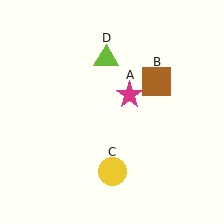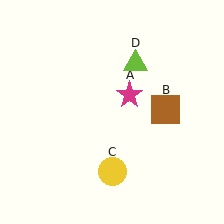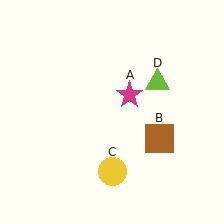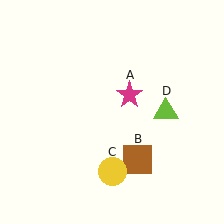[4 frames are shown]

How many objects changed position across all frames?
2 objects changed position: brown square (object B), lime triangle (object D).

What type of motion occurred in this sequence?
The brown square (object B), lime triangle (object D) rotated clockwise around the center of the scene.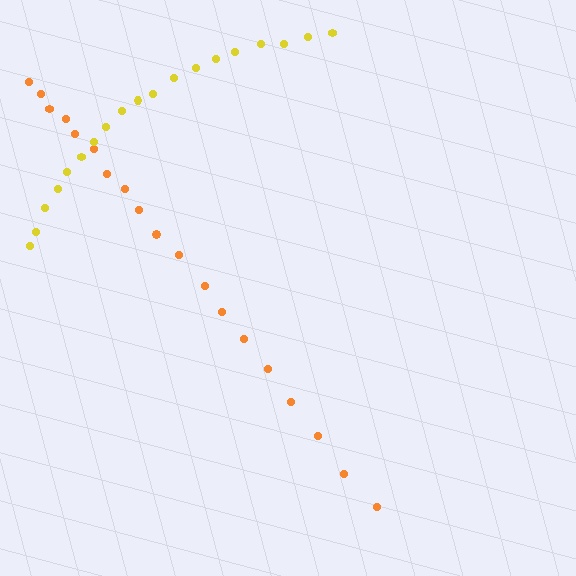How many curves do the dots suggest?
There are 2 distinct paths.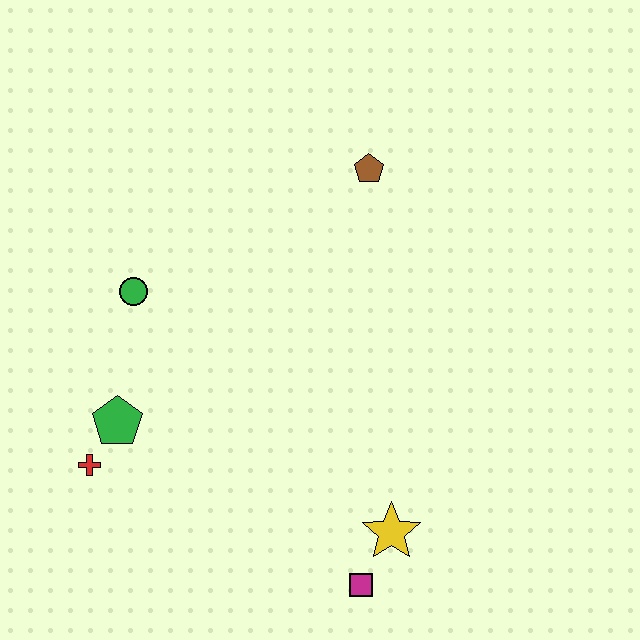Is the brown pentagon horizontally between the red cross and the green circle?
No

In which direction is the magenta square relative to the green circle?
The magenta square is below the green circle.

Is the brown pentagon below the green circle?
No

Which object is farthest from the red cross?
The brown pentagon is farthest from the red cross.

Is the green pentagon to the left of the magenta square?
Yes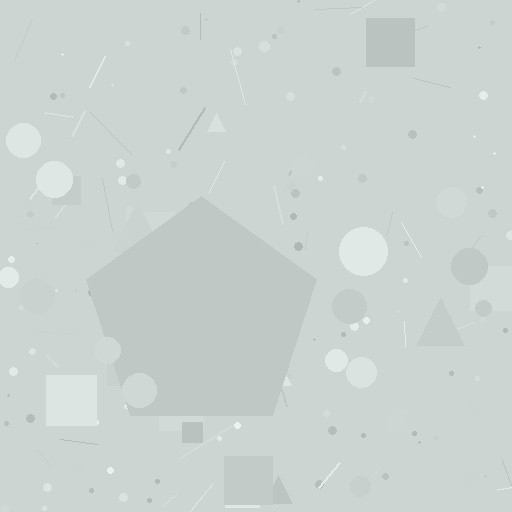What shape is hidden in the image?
A pentagon is hidden in the image.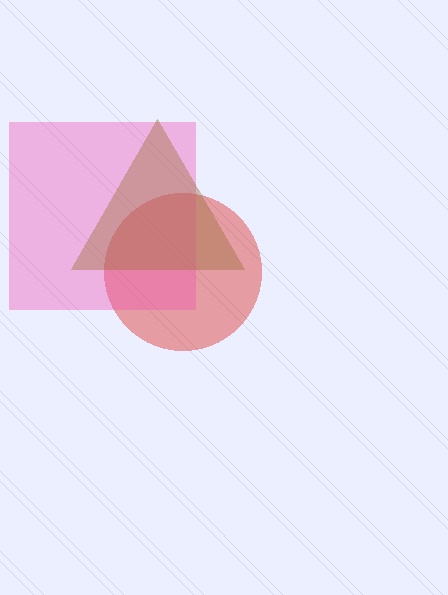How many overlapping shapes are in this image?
There are 3 overlapping shapes in the image.